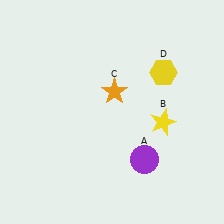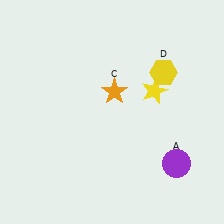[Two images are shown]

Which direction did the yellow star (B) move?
The yellow star (B) moved up.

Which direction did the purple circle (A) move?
The purple circle (A) moved right.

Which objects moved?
The objects that moved are: the purple circle (A), the yellow star (B).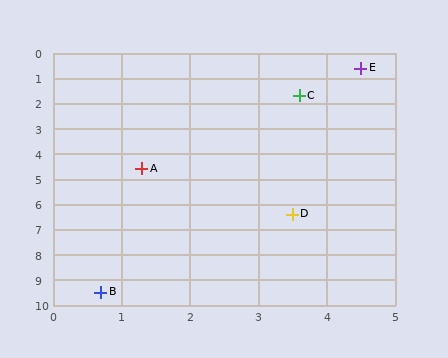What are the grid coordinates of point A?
Point A is at approximately (1.3, 4.6).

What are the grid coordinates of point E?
Point E is at approximately (4.5, 0.6).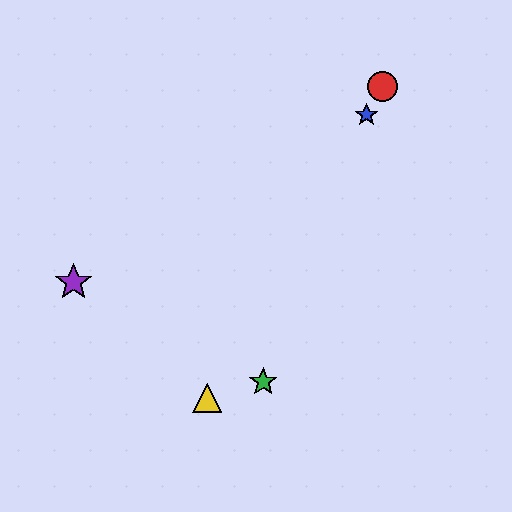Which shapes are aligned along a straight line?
The red circle, the blue star, the yellow triangle are aligned along a straight line.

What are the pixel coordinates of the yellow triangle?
The yellow triangle is at (207, 398).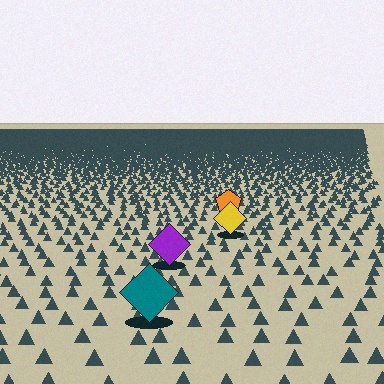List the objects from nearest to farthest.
From nearest to farthest: the teal diamond, the purple diamond, the yellow diamond, the orange pentagon.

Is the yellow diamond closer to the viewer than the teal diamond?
No. The teal diamond is closer — you can tell from the texture gradient: the ground texture is coarser near it.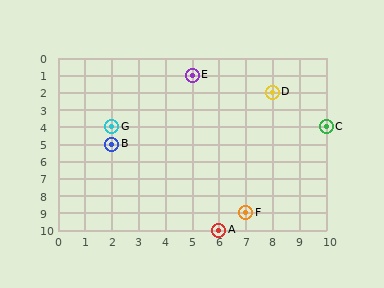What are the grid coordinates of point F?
Point F is at grid coordinates (7, 9).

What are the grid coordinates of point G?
Point G is at grid coordinates (2, 4).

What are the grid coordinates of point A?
Point A is at grid coordinates (6, 10).